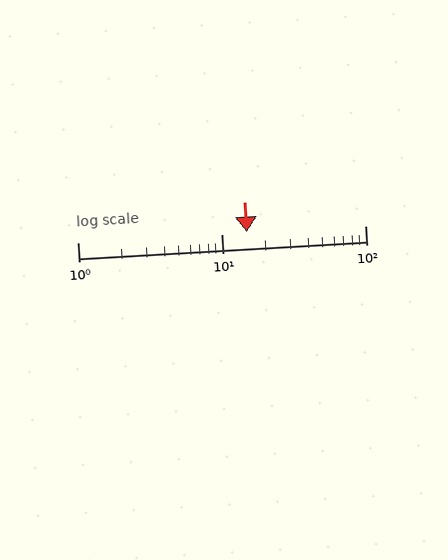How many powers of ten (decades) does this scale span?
The scale spans 2 decades, from 1 to 100.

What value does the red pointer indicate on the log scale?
The pointer indicates approximately 15.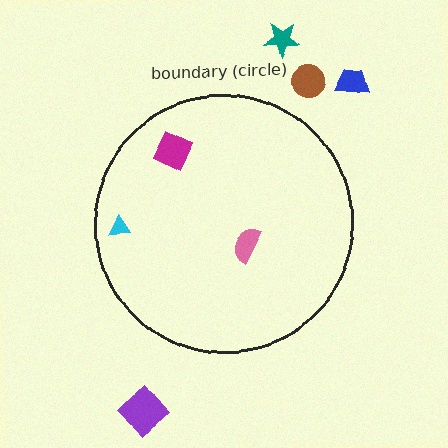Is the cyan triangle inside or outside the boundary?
Inside.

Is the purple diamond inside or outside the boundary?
Outside.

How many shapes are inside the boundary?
3 inside, 4 outside.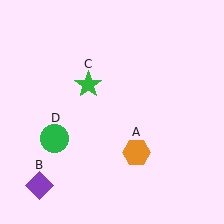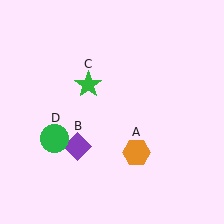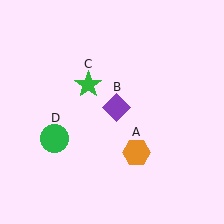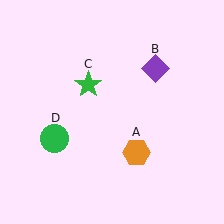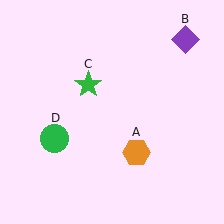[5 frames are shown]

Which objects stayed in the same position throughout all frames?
Orange hexagon (object A) and green star (object C) and green circle (object D) remained stationary.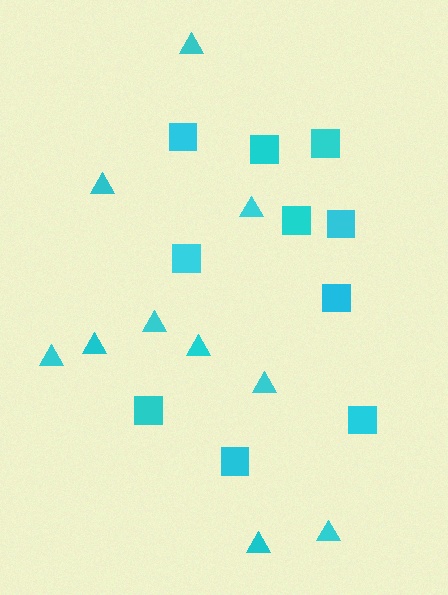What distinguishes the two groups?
There are 2 groups: one group of triangles (10) and one group of squares (10).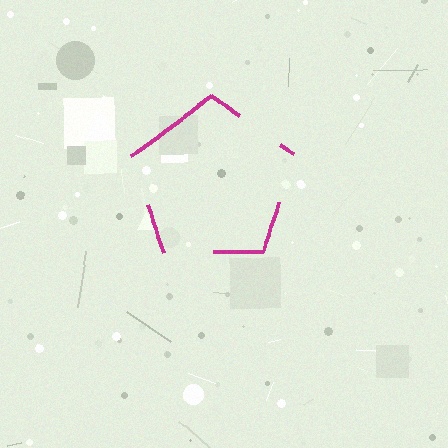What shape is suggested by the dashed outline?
The dashed outline suggests a pentagon.